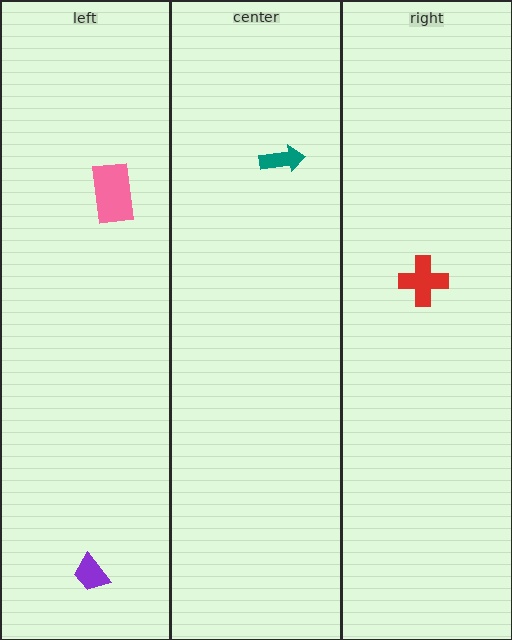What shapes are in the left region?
The pink rectangle, the purple trapezoid.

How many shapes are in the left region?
2.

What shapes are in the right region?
The red cross.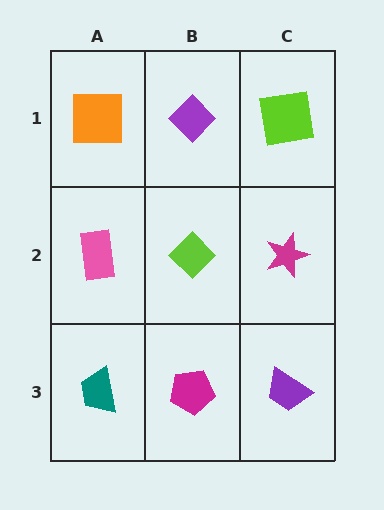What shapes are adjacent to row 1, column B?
A lime diamond (row 2, column B), an orange square (row 1, column A), a lime square (row 1, column C).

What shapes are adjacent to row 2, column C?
A lime square (row 1, column C), a purple trapezoid (row 3, column C), a lime diamond (row 2, column B).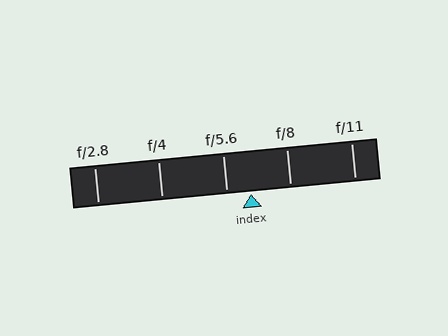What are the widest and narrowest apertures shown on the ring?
The widest aperture shown is f/2.8 and the narrowest is f/11.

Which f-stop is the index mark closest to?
The index mark is closest to f/5.6.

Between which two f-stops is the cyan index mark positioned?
The index mark is between f/5.6 and f/8.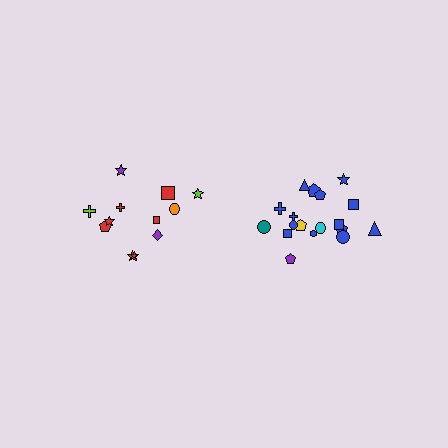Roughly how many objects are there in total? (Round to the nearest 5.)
Roughly 30 objects in total.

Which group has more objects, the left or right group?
The right group.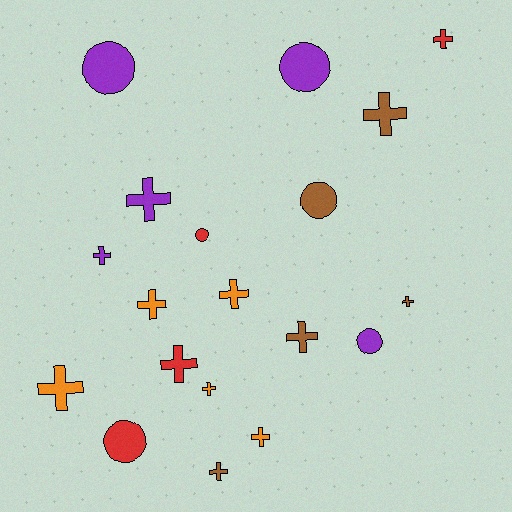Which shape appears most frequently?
Cross, with 13 objects.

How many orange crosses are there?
There are 5 orange crosses.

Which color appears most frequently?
Purple, with 5 objects.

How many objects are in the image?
There are 19 objects.